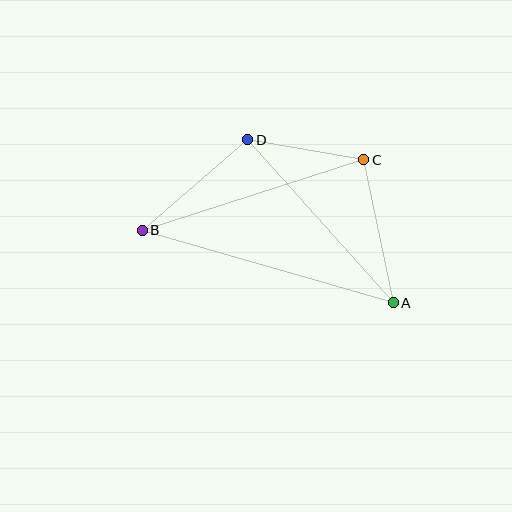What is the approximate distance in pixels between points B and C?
The distance between B and C is approximately 232 pixels.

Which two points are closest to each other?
Points C and D are closest to each other.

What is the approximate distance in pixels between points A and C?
The distance between A and C is approximately 146 pixels.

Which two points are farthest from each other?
Points A and B are farthest from each other.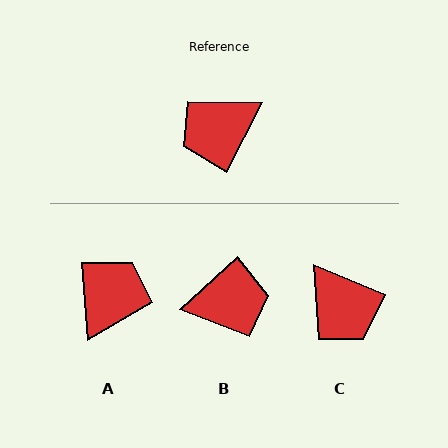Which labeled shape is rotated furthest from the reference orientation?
B, about 160 degrees away.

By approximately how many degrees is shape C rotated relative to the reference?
Approximately 94 degrees counter-clockwise.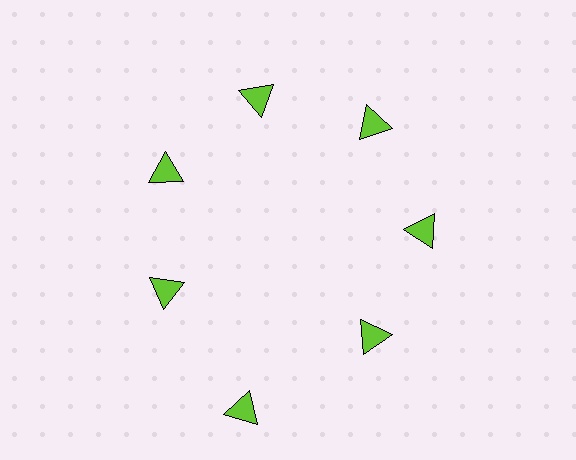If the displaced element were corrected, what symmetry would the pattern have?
It would have 7-fold rotational symmetry — the pattern would map onto itself every 51 degrees.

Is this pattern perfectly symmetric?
No. The 7 lime triangles are arranged in a ring, but one element near the 6 o'clock position is pushed outward from the center, breaking the 7-fold rotational symmetry.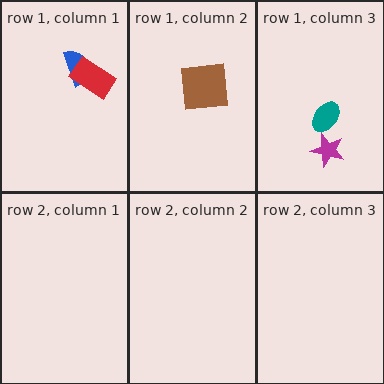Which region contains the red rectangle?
The row 1, column 1 region.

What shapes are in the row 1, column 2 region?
The brown square.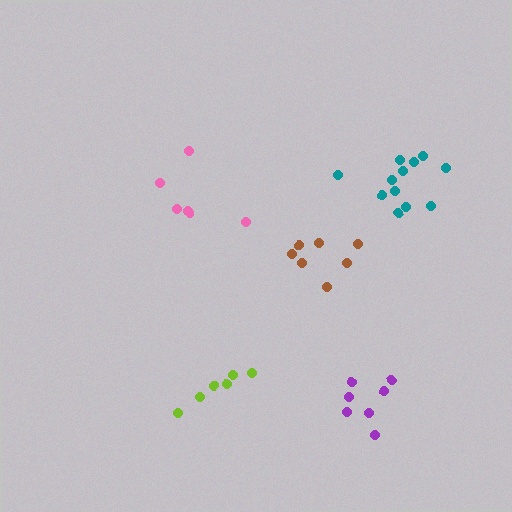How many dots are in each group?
Group 1: 6 dots, Group 2: 7 dots, Group 3: 6 dots, Group 4: 7 dots, Group 5: 12 dots (38 total).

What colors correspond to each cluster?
The clusters are colored: lime, purple, pink, brown, teal.